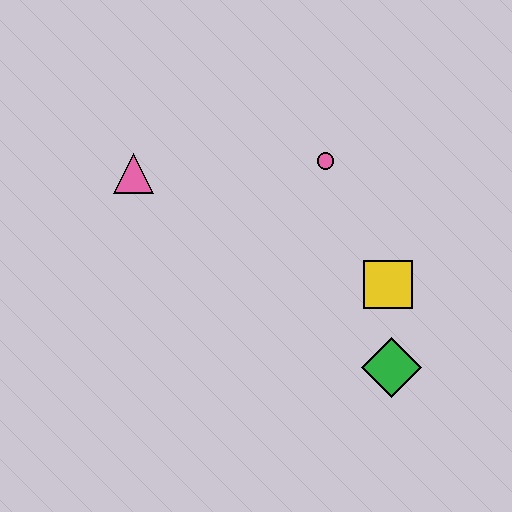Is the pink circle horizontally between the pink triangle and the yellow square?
Yes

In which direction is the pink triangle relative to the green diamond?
The pink triangle is to the left of the green diamond.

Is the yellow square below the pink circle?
Yes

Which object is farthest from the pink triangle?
The green diamond is farthest from the pink triangle.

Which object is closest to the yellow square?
The green diamond is closest to the yellow square.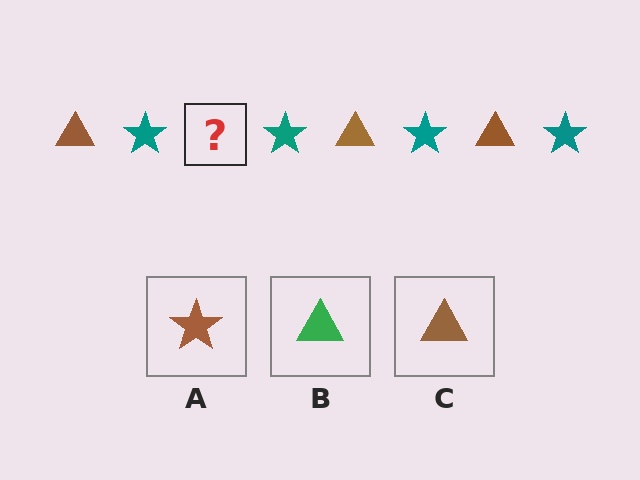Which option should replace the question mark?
Option C.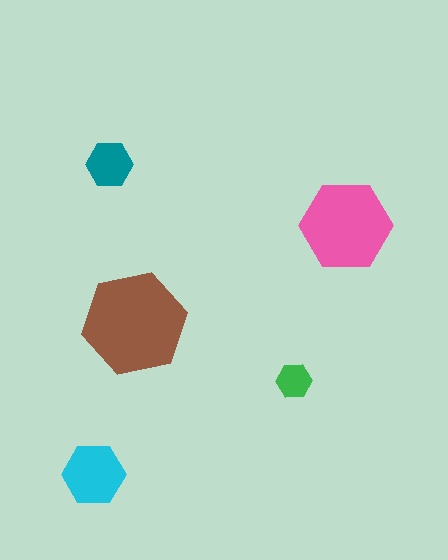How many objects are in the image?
There are 5 objects in the image.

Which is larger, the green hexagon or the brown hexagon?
The brown one.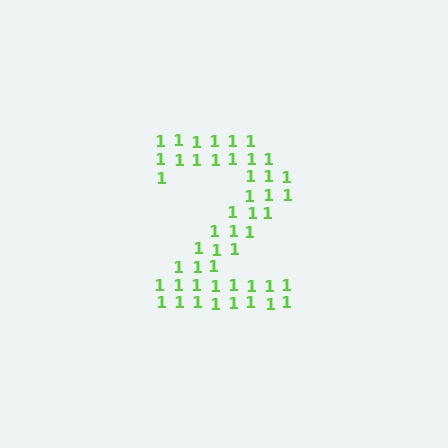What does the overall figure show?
The overall figure shows the digit 2.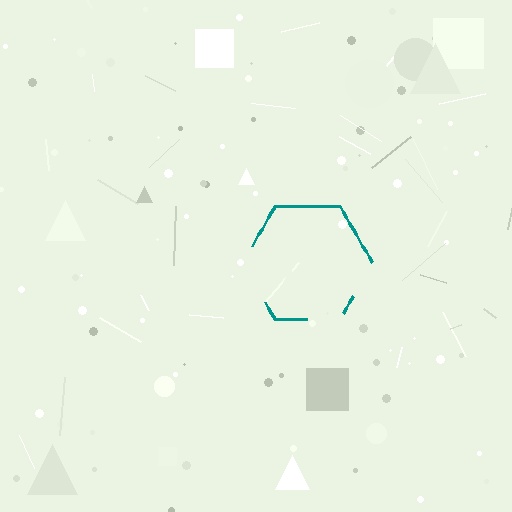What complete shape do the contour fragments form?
The contour fragments form a hexagon.